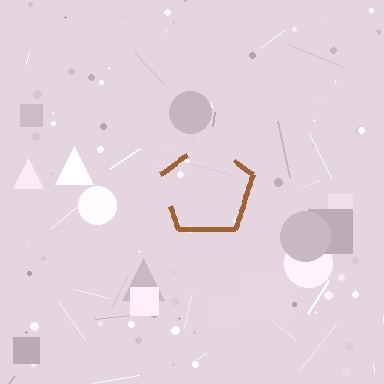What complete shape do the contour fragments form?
The contour fragments form a pentagon.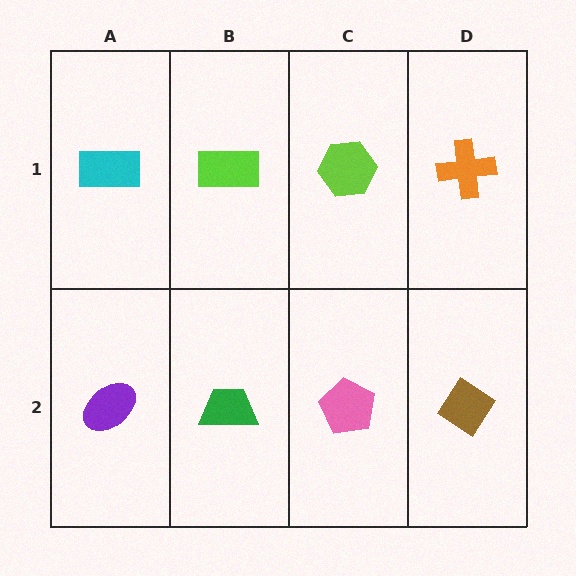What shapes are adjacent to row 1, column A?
A purple ellipse (row 2, column A), a lime rectangle (row 1, column B).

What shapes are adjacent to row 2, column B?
A lime rectangle (row 1, column B), a purple ellipse (row 2, column A), a pink pentagon (row 2, column C).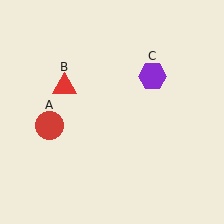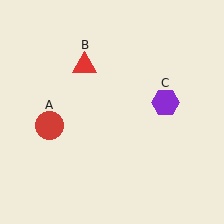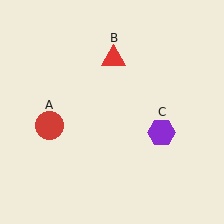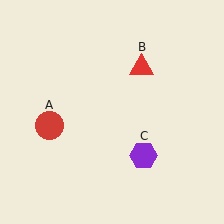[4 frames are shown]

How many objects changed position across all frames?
2 objects changed position: red triangle (object B), purple hexagon (object C).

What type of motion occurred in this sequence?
The red triangle (object B), purple hexagon (object C) rotated clockwise around the center of the scene.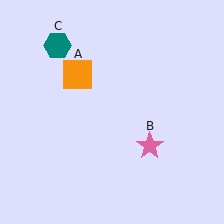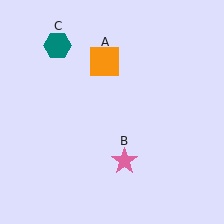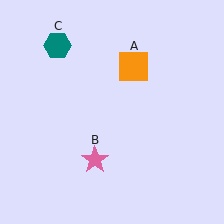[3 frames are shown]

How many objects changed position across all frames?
2 objects changed position: orange square (object A), pink star (object B).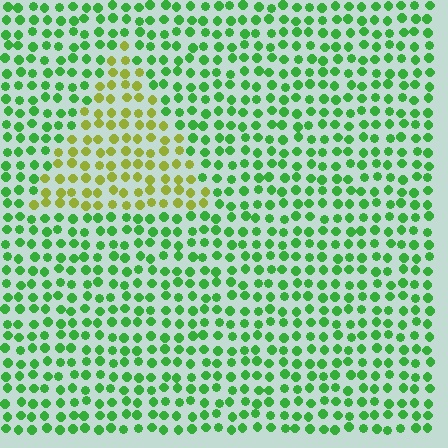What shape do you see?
I see a triangle.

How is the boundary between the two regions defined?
The boundary is defined purely by a slight shift in hue (about 49 degrees). Spacing, size, and orientation are identical on both sides.